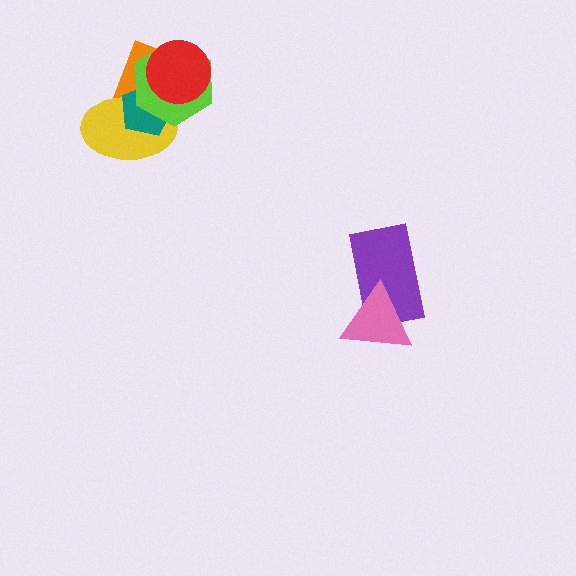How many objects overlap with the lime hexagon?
4 objects overlap with the lime hexagon.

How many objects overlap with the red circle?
3 objects overlap with the red circle.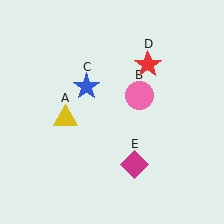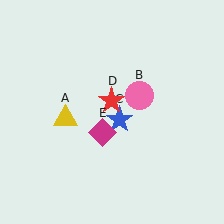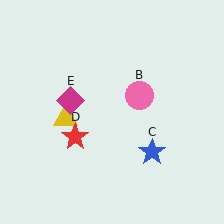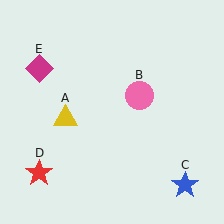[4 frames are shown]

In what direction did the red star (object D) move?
The red star (object D) moved down and to the left.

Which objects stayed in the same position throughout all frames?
Yellow triangle (object A) and pink circle (object B) remained stationary.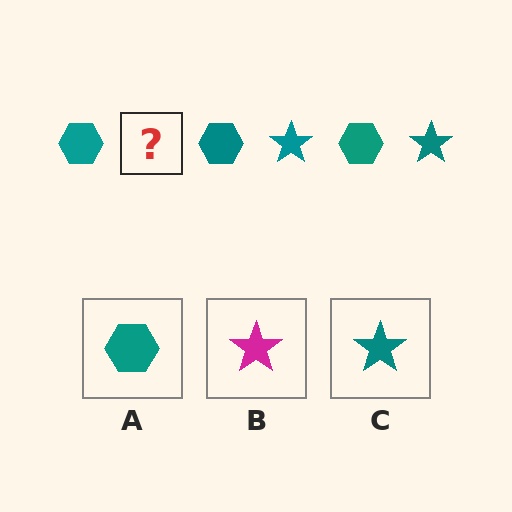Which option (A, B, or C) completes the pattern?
C.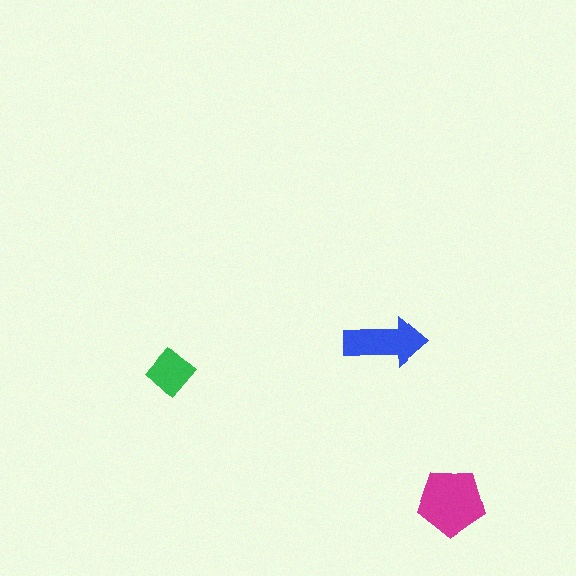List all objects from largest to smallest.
The magenta pentagon, the blue arrow, the green diamond.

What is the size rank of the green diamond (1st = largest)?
3rd.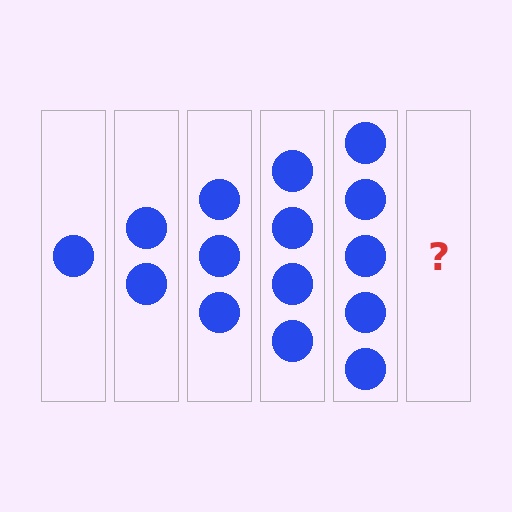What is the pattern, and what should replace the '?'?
The pattern is that each step adds one more circle. The '?' should be 6 circles.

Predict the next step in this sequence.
The next step is 6 circles.